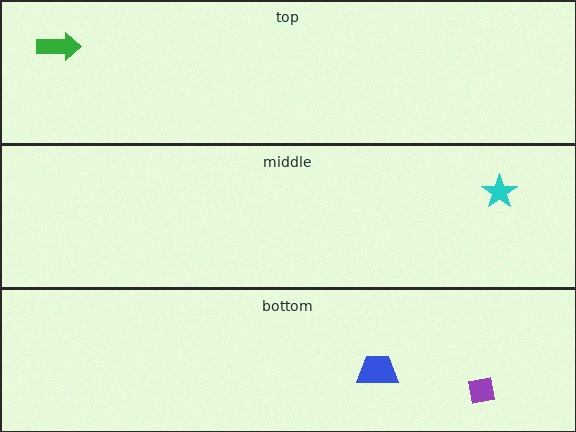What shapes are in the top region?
The green arrow.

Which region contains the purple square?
The bottom region.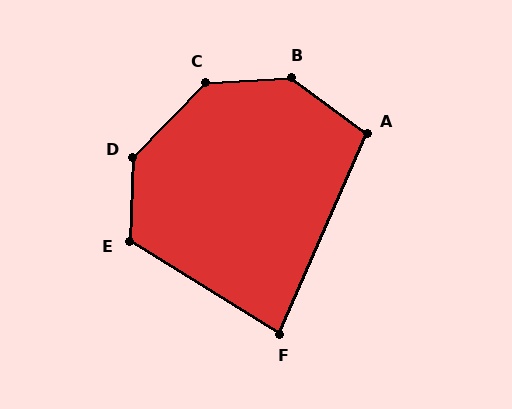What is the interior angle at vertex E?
Approximately 119 degrees (obtuse).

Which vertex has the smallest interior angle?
F, at approximately 82 degrees.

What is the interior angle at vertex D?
Approximately 138 degrees (obtuse).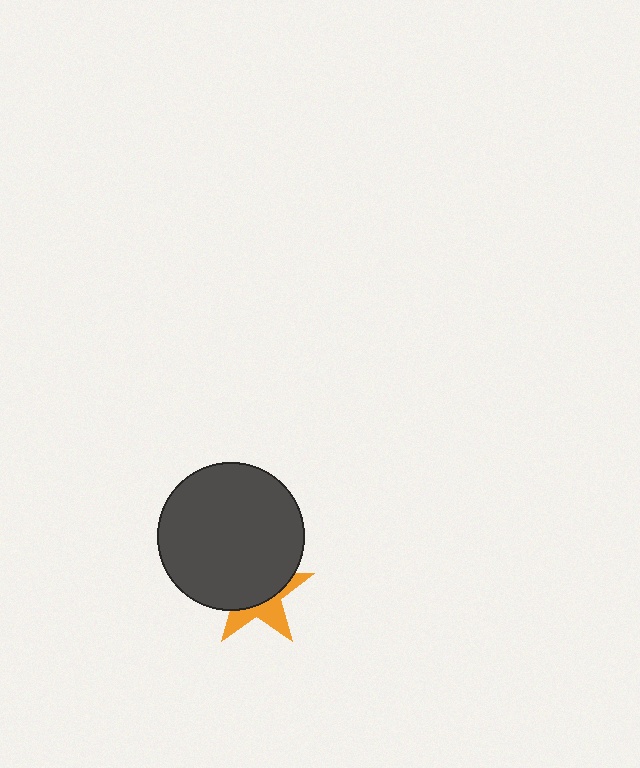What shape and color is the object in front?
The object in front is a dark gray circle.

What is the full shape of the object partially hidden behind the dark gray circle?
The partially hidden object is an orange star.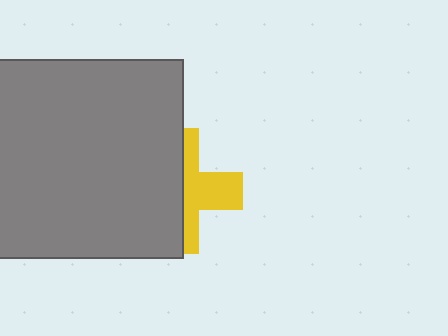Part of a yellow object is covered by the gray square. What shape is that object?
It is a cross.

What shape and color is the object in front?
The object in front is a gray square.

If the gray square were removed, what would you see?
You would see the complete yellow cross.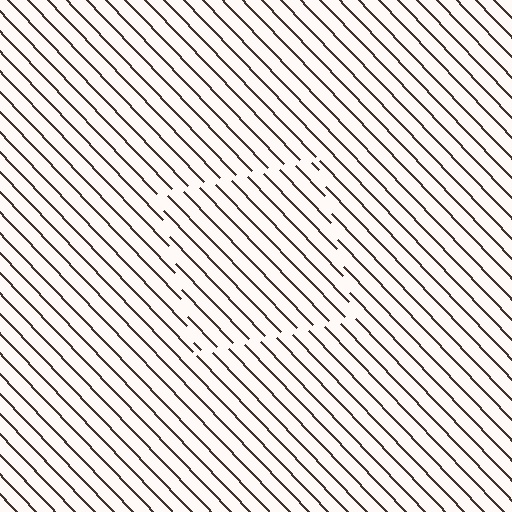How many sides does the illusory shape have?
4 sides — the line-ends trace a square.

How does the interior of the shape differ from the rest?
The interior of the shape contains the same grating, shifted by half a period — the contour is defined by the phase discontinuity where line-ends from the inner and outer gratings abut.